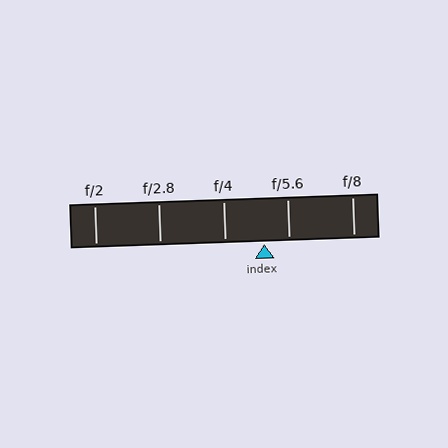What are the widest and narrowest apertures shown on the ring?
The widest aperture shown is f/2 and the narrowest is f/8.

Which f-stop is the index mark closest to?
The index mark is closest to f/5.6.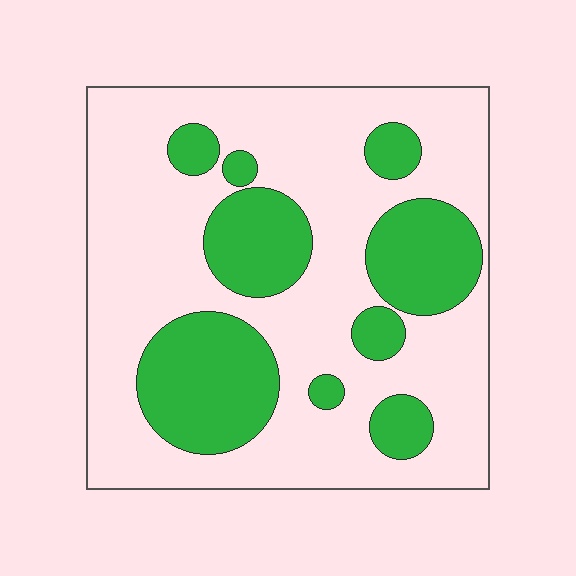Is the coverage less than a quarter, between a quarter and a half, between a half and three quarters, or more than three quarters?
Between a quarter and a half.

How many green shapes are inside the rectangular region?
9.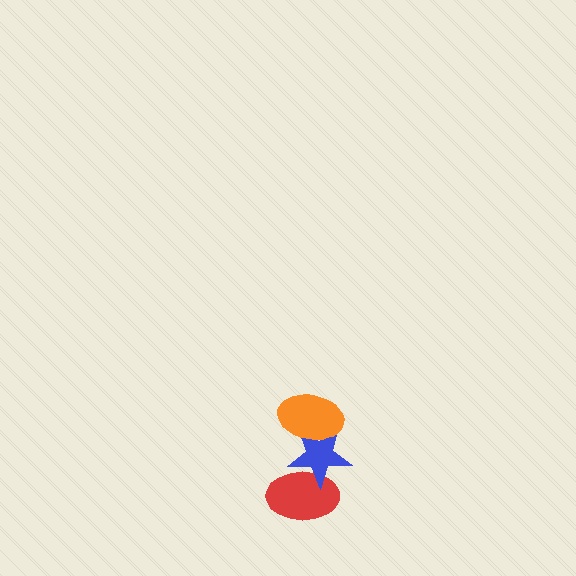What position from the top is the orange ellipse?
The orange ellipse is 1st from the top.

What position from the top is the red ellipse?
The red ellipse is 3rd from the top.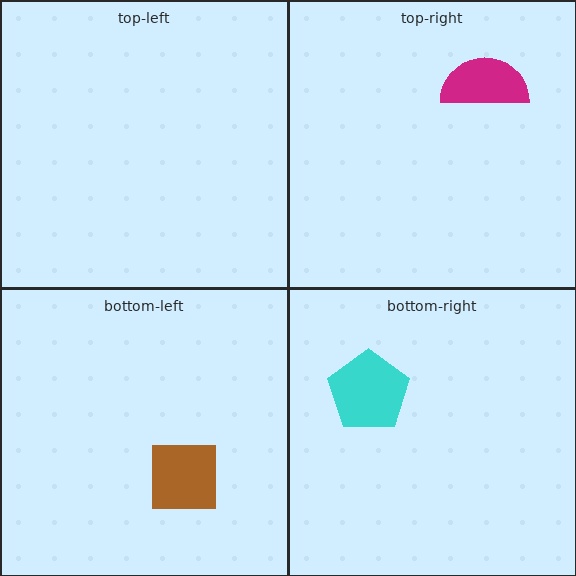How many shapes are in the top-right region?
1.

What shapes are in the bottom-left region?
The brown square.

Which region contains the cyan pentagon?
The bottom-right region.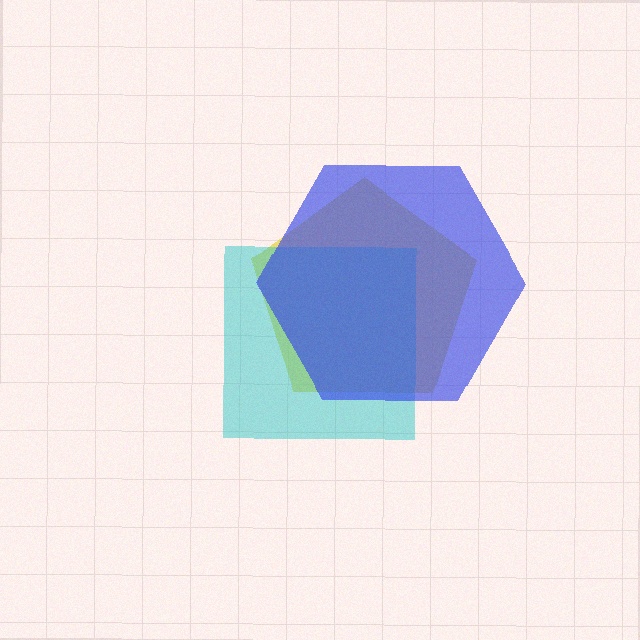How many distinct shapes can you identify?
There are 3 distinct shapes: a yellow pentagon, a cyan square, a blue hexagon.